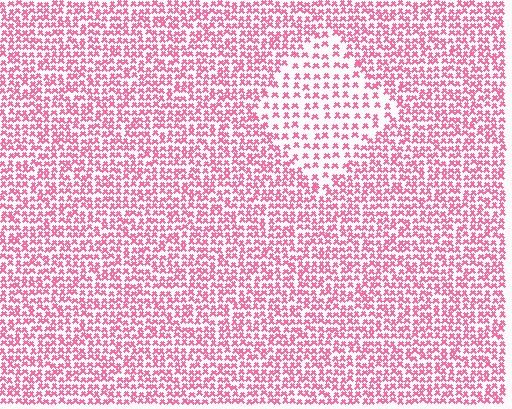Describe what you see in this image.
The image contains small pink elements arranged at two different densities. A diamond-shaped region is visible where the elements are less densely packed than the surrounding area.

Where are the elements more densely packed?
The elements are more densely packed outside the diamond boundary.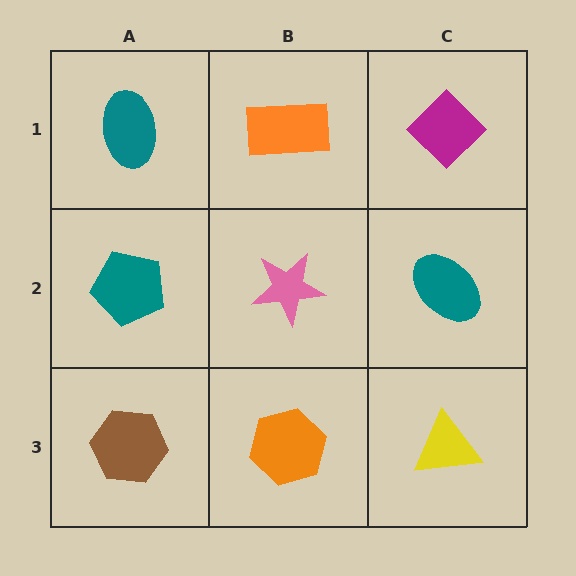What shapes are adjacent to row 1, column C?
A teal ellipse (row 2, column C), an orange rectangle (row 1, column B).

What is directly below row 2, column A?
A brown hexagon.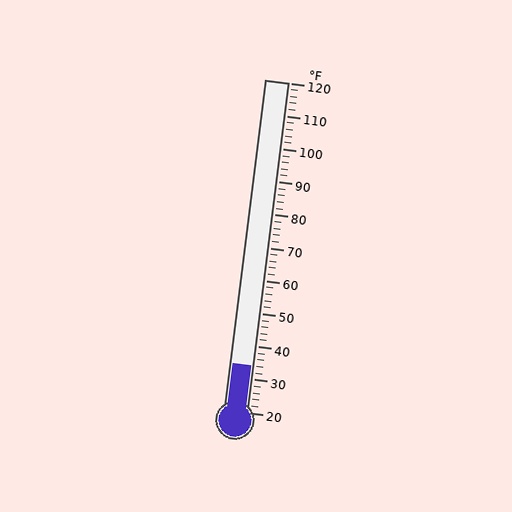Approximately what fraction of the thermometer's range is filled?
The thermometer is filled to approximately 15% of its range.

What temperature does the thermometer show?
The thermometer shows approximately 34°F.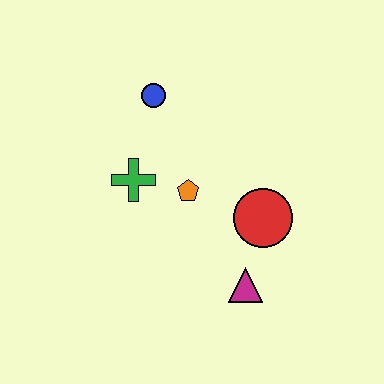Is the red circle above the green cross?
No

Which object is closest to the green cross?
The orange pentagon is closest to the green cross.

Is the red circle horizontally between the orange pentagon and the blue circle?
No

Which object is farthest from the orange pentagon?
The magenta triangle is farthest from the orange pentagon.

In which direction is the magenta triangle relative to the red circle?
The magenta triangle is below the red circle.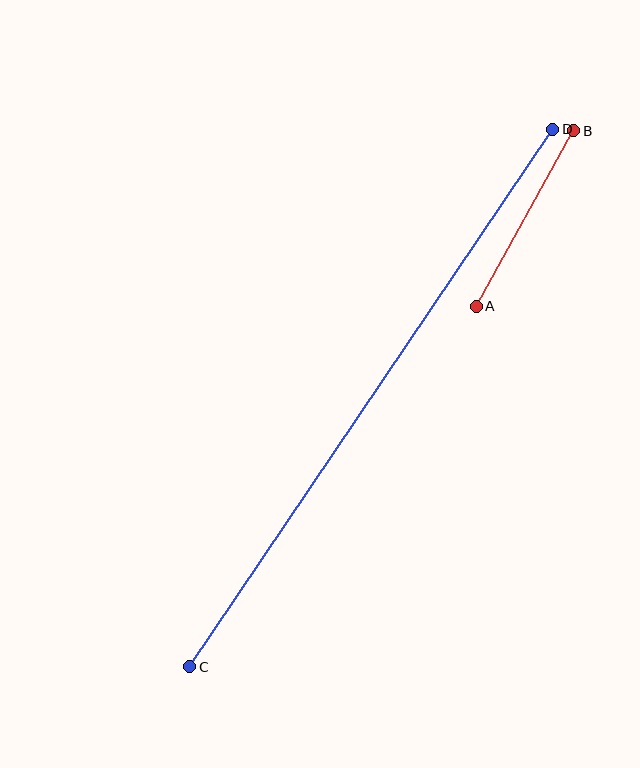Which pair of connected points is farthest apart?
Points C and D are farthest apart.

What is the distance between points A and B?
The distance is approximately 201 pixels.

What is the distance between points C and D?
The distance is approximately 649 pixels.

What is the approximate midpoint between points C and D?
The midpoint is at approximately (371, 398) pixels.